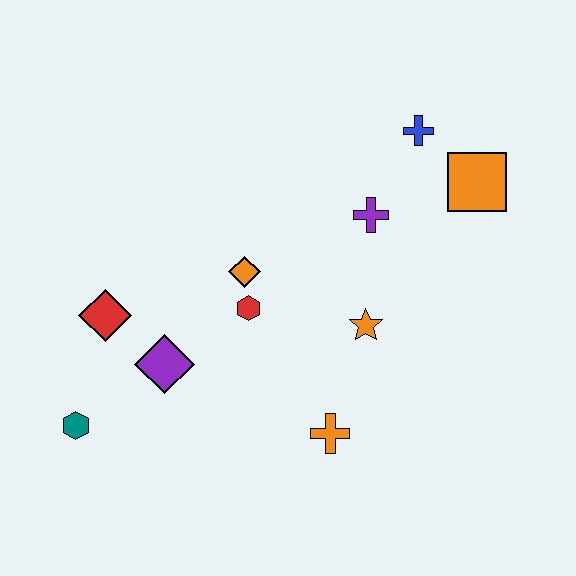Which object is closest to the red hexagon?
The orange diamond is closest to the red hexagon.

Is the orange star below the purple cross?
Yes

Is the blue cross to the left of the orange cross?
No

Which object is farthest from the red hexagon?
The orange square is farthest from the red hexagon.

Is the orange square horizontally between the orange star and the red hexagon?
No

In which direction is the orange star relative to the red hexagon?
The orange star is to the right of the red hexagon.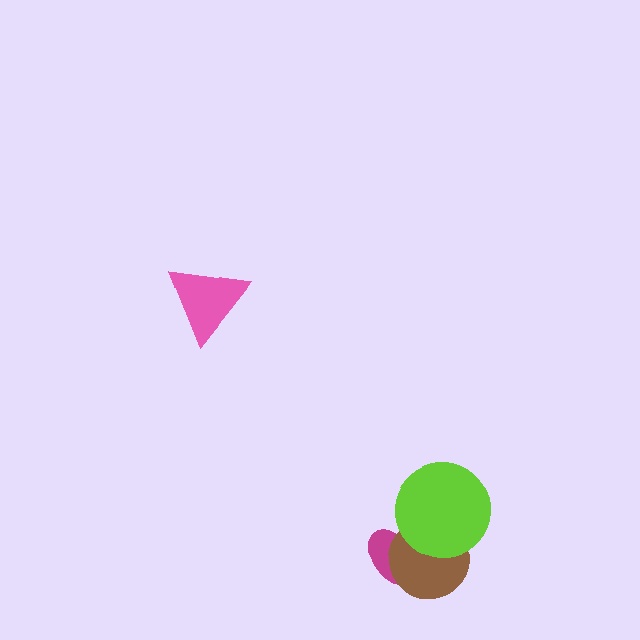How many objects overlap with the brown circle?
2 objects overlap with the brown circle.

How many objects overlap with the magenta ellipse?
2 objects overlap with the magenta ellipse.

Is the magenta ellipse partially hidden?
Yes, it is partially covered by another shape.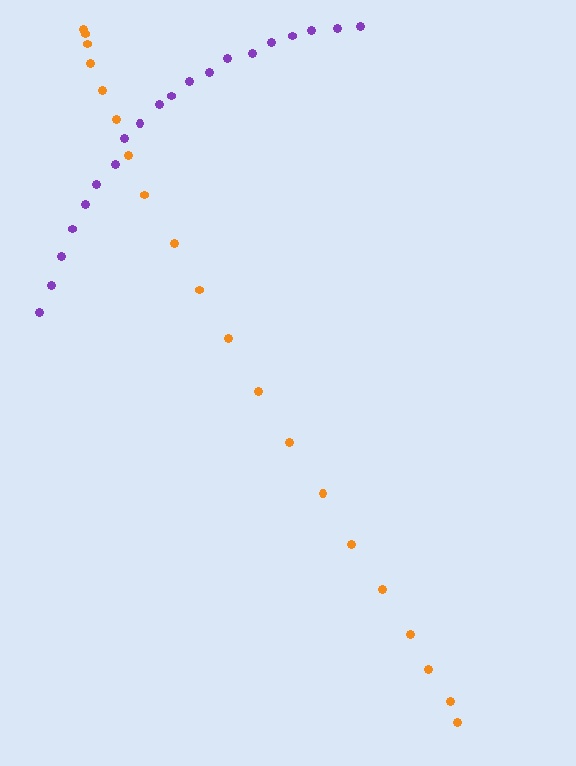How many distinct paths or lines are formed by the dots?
There are 2 distinct paths.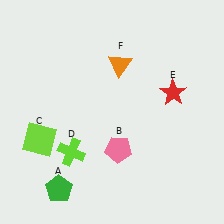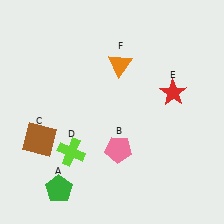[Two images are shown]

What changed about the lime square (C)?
In Image 1, C is lime. In Image 2, it changed to brown.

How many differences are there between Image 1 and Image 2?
There is 1 difference between the two images.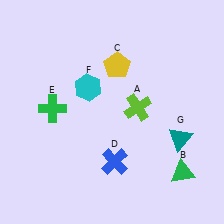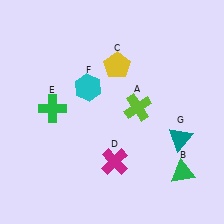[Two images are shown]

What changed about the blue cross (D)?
In Image 1, D is blue. In Image 2, it changed to magenta.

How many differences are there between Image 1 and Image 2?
There is 1 difference between the two images.